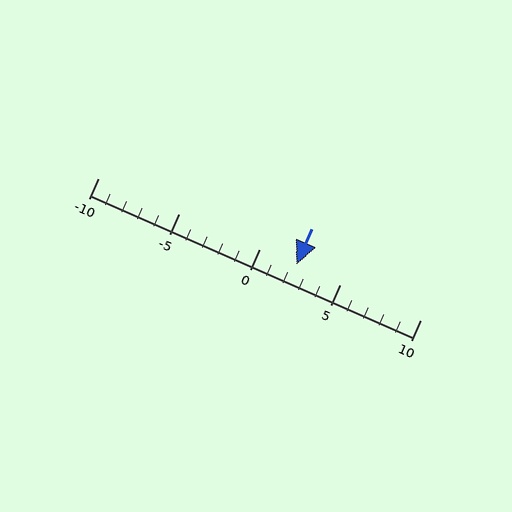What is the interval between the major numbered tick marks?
The major tick marks are spaced 5 units apart.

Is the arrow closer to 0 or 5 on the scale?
The arrow is closer to 0.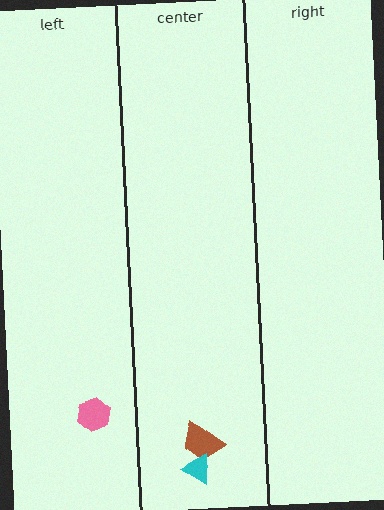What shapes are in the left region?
The pink hexagon.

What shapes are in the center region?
The brown trapezoid, the cyan triangle.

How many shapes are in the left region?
1.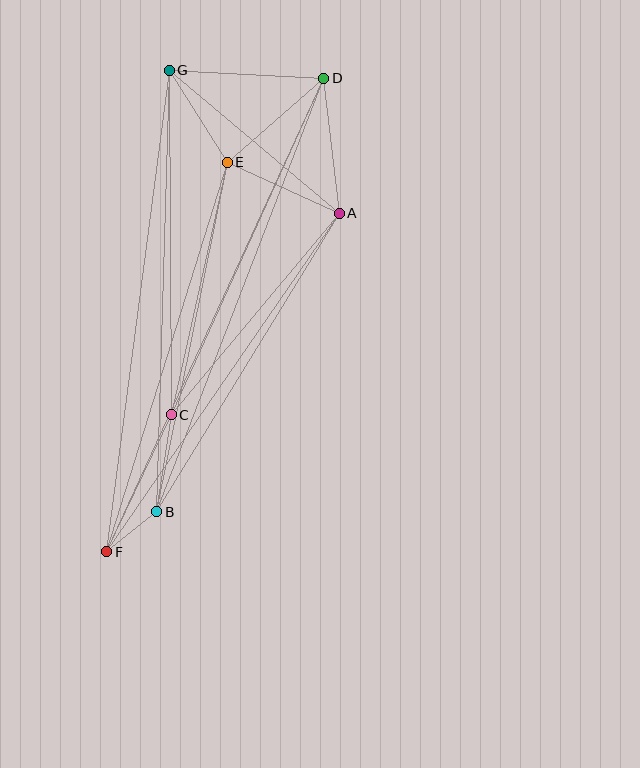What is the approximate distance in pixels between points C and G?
The distance between C and G is approximately 345 pixels.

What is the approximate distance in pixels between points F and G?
The distance between F and G is approximately 486 pixels.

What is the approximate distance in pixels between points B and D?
The distance between B and D is approximately 465 pixels.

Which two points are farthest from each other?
Points D and F are farthest from each other.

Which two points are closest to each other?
Points B and F are closest to each other.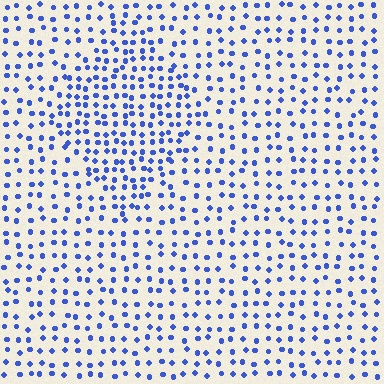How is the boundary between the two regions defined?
The boundary is defined by a change in element density (approximately 1.7x ratio). All elements are the same color, size, and shape.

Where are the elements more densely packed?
The elements are more densely packed inside the diamond boundary.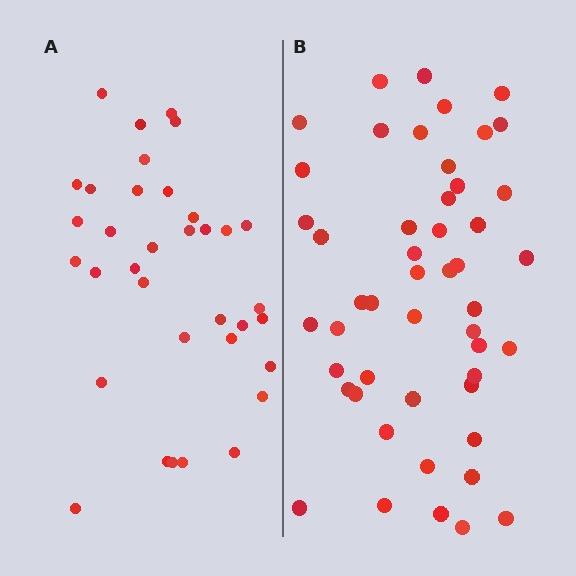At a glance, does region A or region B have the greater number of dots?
Region B (the right region) has more dots.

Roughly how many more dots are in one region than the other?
Region B has approximately 15 more dots than region A.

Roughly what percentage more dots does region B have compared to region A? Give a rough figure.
About 40% more.